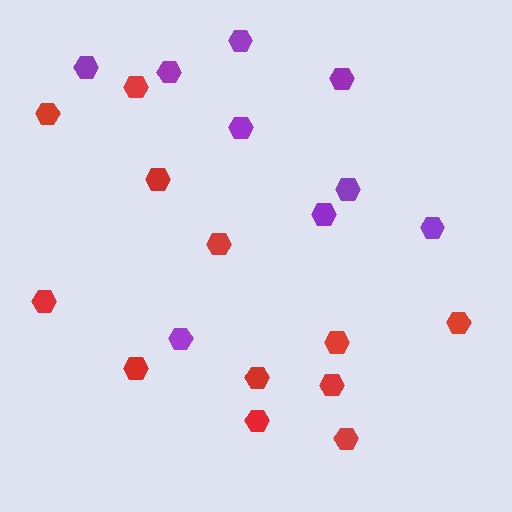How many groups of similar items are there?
There are 2 groups: one group of red hexagons (12) and one group of purple hexagons (9).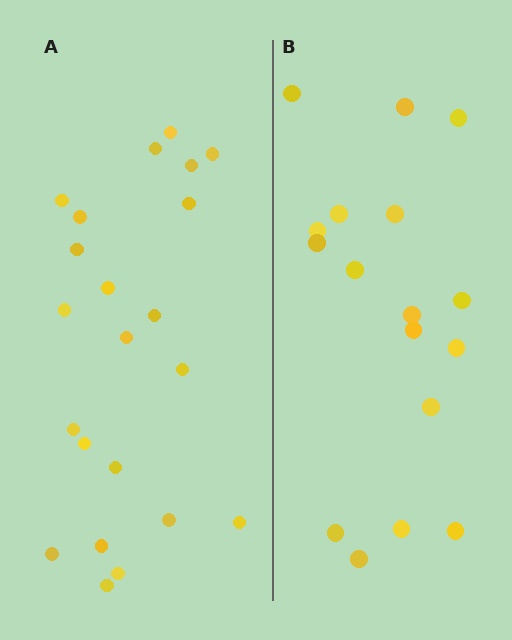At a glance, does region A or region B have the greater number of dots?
Region A (the left region) has more dots.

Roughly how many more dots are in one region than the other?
Region A has about 5 more dots than region B.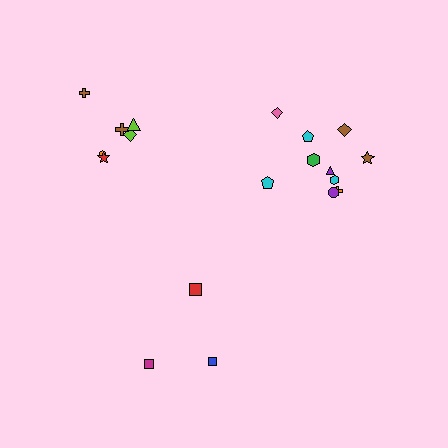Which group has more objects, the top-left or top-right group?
The top-right group.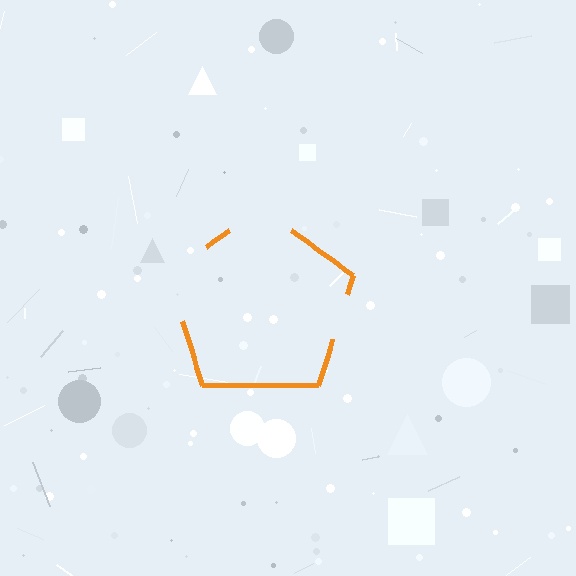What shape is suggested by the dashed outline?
The dashed outline suggests a pentagon.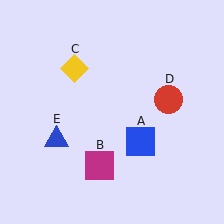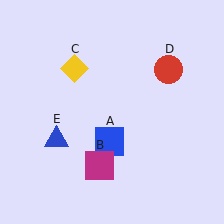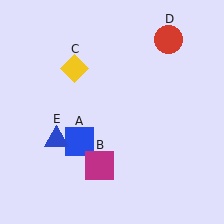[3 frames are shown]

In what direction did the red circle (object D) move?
The red circle (object D) moved up.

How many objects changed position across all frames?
2 objects changed position: blue square (object A), red circle (object D).